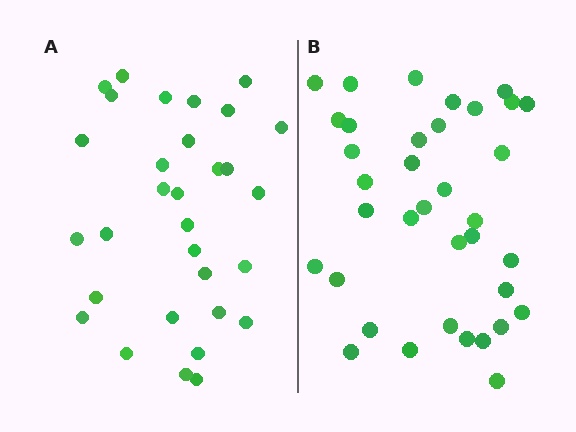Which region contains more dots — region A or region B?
Region B (the right region) has more dots.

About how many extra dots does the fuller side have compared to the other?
Region B has about 5 more dots than region A.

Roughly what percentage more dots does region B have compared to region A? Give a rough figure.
About 15% more.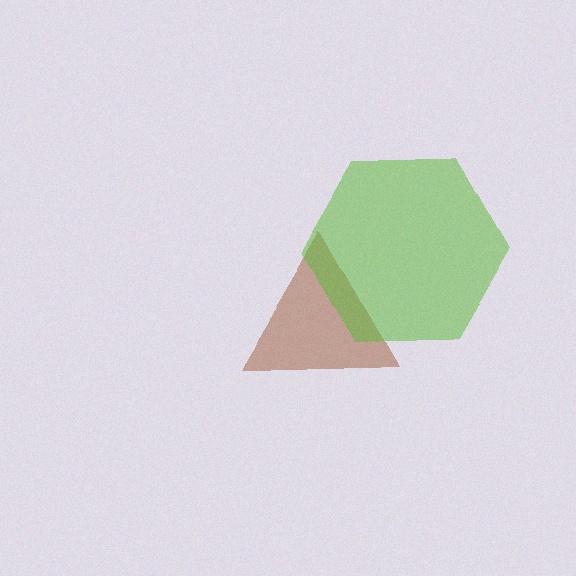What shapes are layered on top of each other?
The layered shapes are: a brown triangle, a lime hexagon.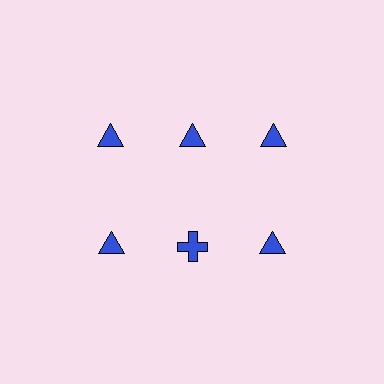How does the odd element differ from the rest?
It has a different shape: cross instead of triangle.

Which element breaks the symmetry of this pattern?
The blue cross in the second row, second from left column breaks the symmetry. All other shapes are blue triangles.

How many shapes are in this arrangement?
There are 6 shapes arranged in a grid pattern.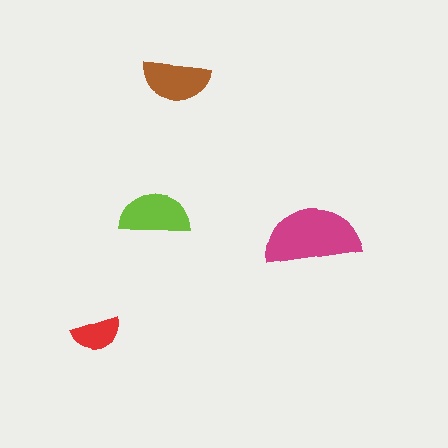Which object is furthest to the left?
The red semicircle is leftmost.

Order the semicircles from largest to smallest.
the magenta one, the lime one, the brown one, the red one.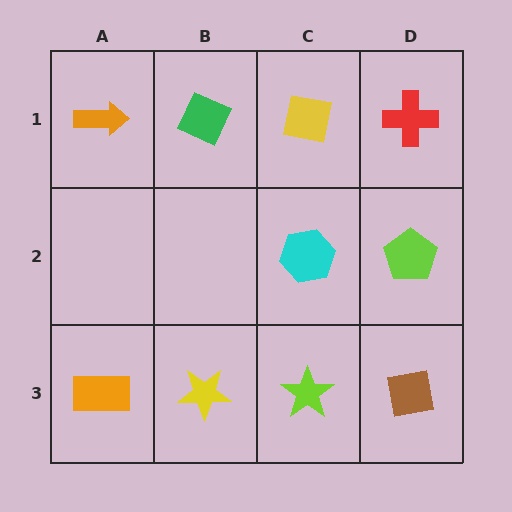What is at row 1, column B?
A green diamond.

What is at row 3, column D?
A brown square.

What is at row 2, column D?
A lime pentagon.